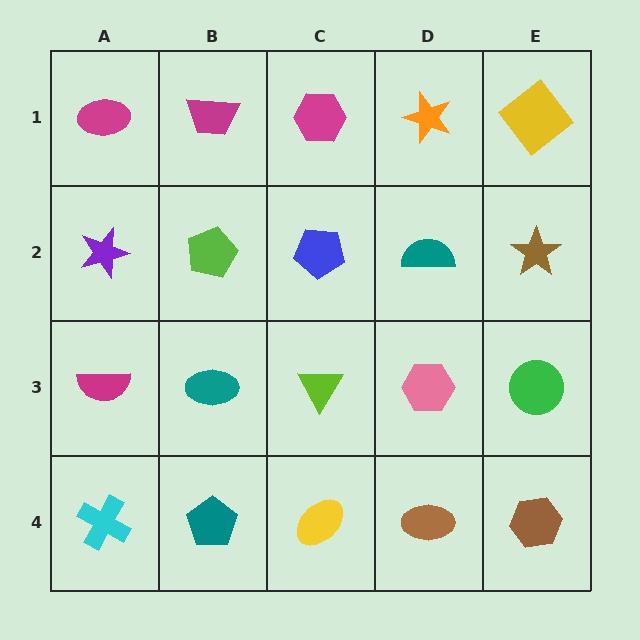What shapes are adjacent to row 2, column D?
An orange star (row 1, column D), a pink hexagon (row 3, column D), a blue pentagon (row 2, column C), a brown star (row 2, column E).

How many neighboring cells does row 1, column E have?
2.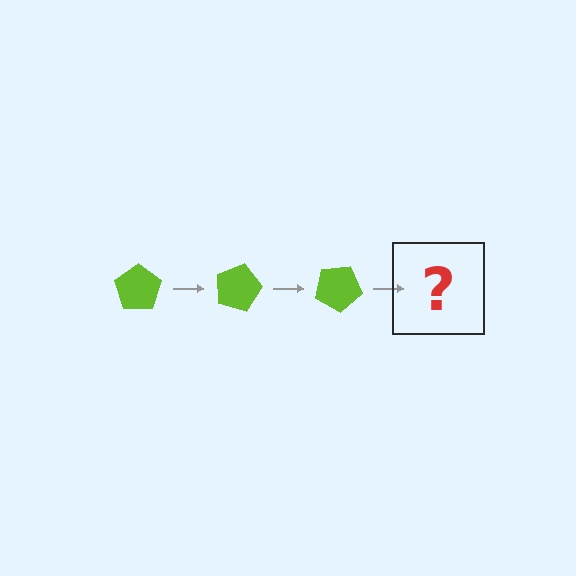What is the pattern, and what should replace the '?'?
The pattern is that the pentagon rotates 15 degrees each step. The '?' should be a lime pentagon rotated 45 degrees.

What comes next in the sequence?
The next element should be a lime pentagon rotated 45 degrees.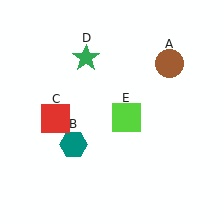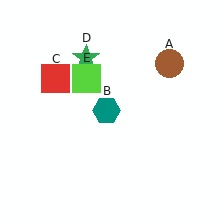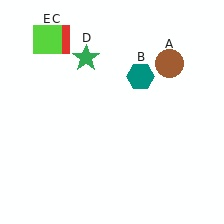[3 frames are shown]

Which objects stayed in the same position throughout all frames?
Brown circle (object A) and green star (object D) remained stationary.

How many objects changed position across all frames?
3 objects changed position: teal hexagon (object B), red square (object C), lime square (object E).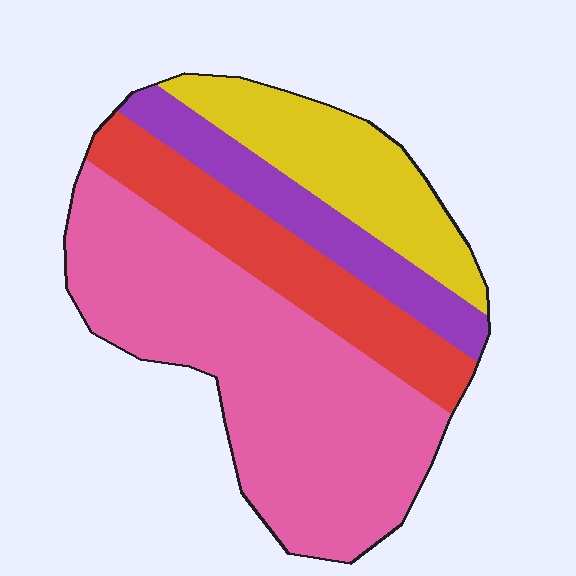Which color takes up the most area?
Pink, at roughly 50%.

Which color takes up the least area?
Purple, at roughly 15%.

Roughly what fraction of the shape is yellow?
Yellow takes up about one fifth (1/5) of the shape.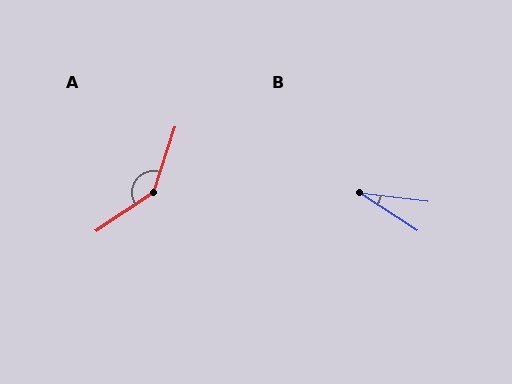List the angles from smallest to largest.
B (26°), A (142°).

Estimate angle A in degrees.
Approximately 142 degrees.